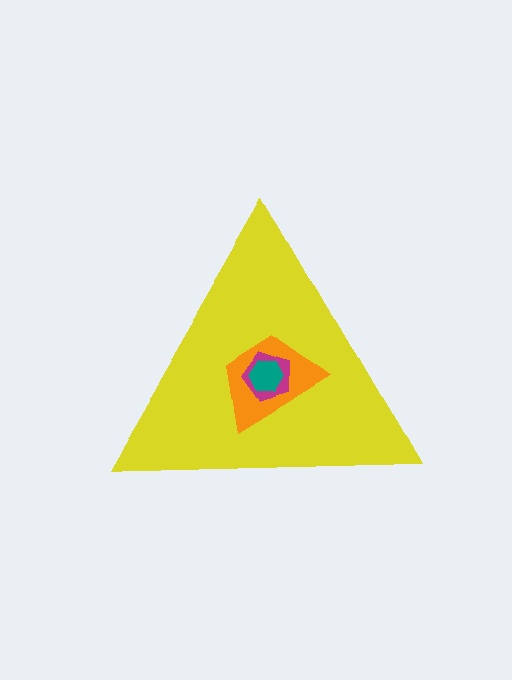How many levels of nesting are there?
4.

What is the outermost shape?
The yellow triangle.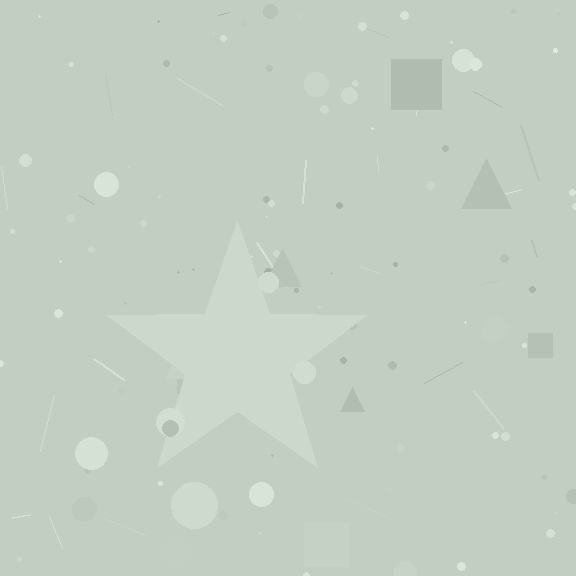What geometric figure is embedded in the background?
A star is embedded in the background.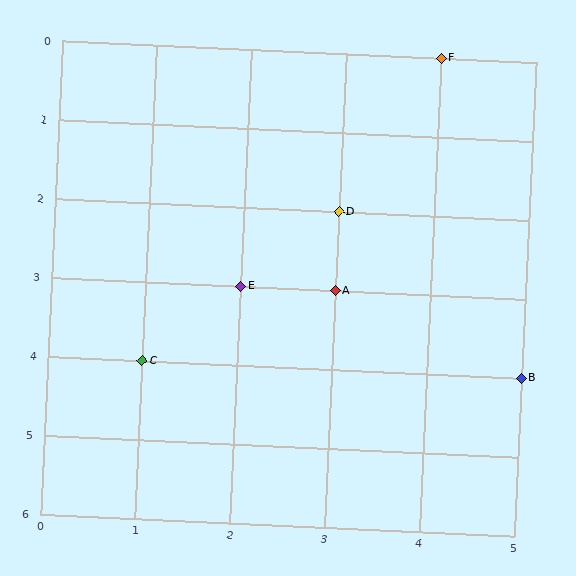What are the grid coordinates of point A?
Point A is at grid coordinates (3, 3).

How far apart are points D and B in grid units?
Points D and B are 2 columns and 2 rows apart (about 2.8 grid units diagonally).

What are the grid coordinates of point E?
Point E is at grid coordinates (2, 3).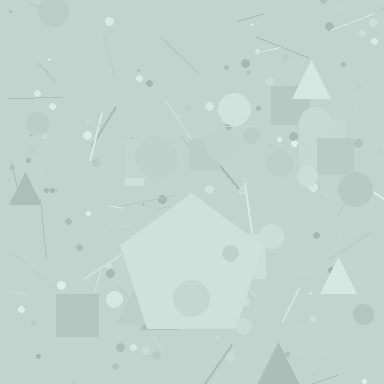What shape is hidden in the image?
A pentagon is hidden in the image.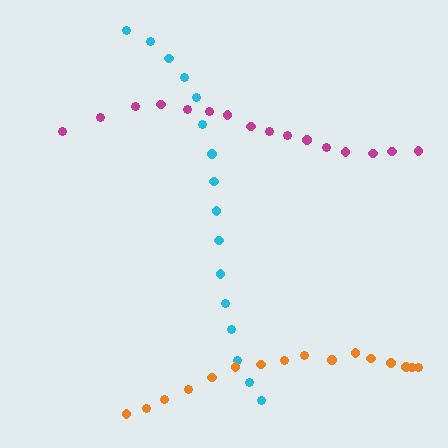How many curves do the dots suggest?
There are 3 distinct paths.